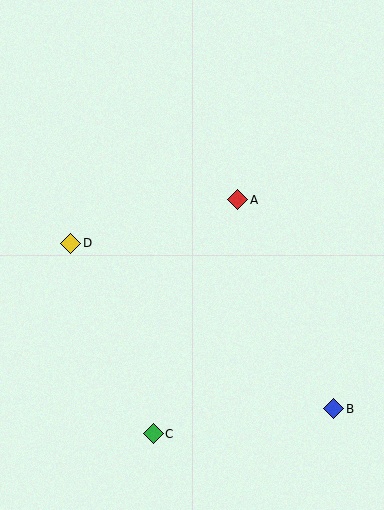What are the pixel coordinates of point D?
Point D is at (71, 243).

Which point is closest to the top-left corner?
Point D is closest to the top-left corner.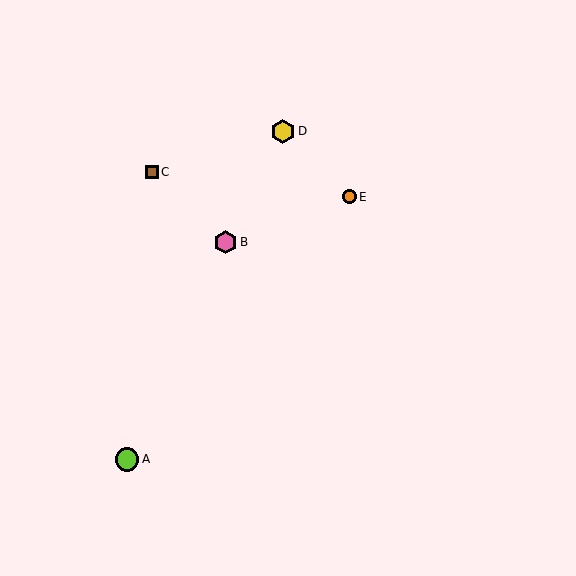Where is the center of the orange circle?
The center of the orange circle is at (349, 197).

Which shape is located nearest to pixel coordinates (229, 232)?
The pink hexagon (labeled B) at (226, 242) is nearest to that location.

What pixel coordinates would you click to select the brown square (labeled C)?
Click at (152, 172) to select the brown square C.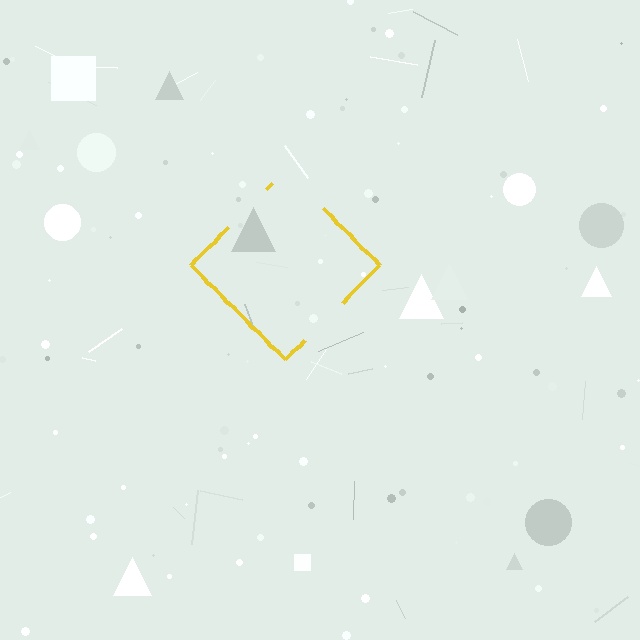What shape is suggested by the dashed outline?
The dashed outline suggests a diamond.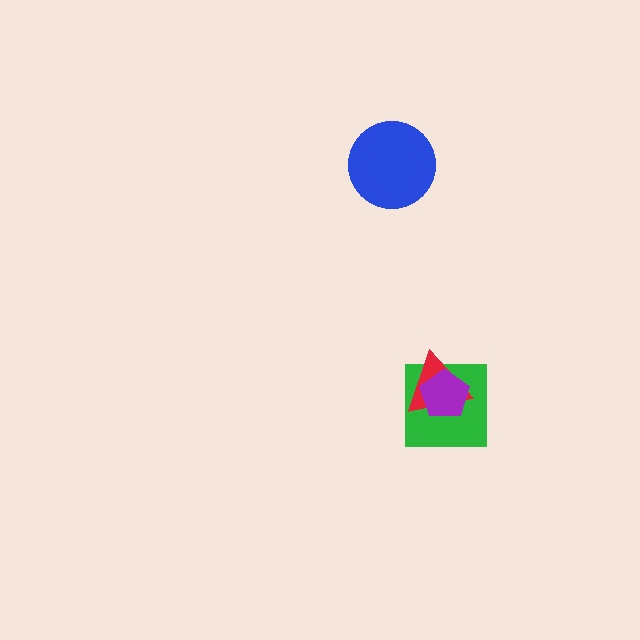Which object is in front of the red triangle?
The purple pentagon is in front of the red triangle.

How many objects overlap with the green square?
2 objects overlap with the green square.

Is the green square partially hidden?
Yes, it is partially covered by another shape.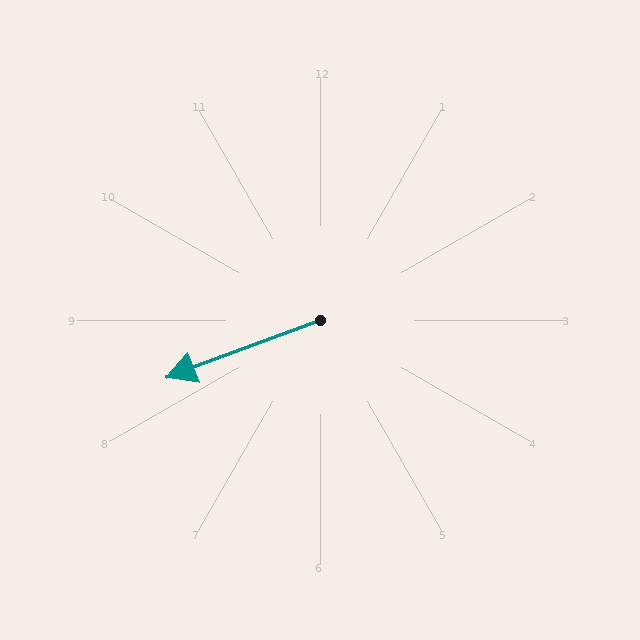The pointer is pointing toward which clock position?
Roughly 8 o'clock.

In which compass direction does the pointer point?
West.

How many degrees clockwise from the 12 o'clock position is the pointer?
Approximately 249 degrees.